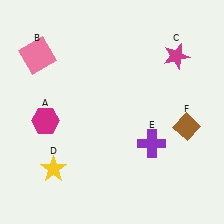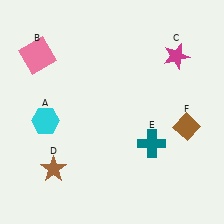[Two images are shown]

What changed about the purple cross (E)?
In Image 1, E is purple. In Image 2, it changed to teal.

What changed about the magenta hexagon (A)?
In Image 1, A is magenta. In Image 2, it changed to cyan.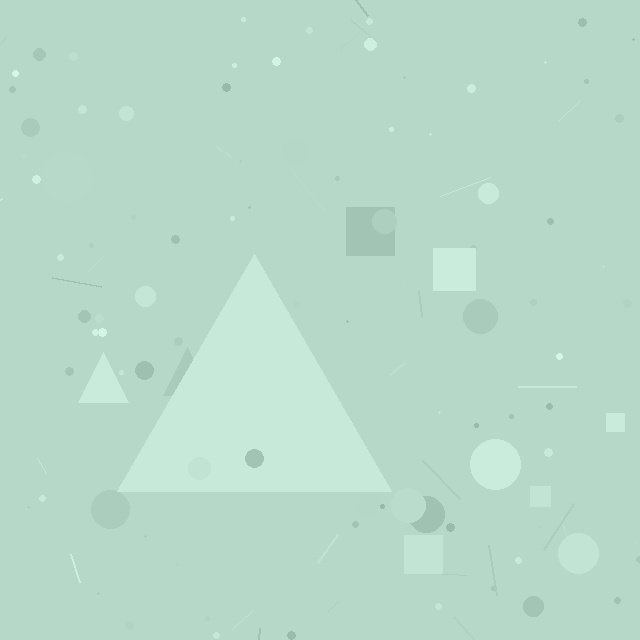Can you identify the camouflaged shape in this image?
The camouflaged shape is a triangle.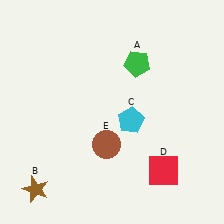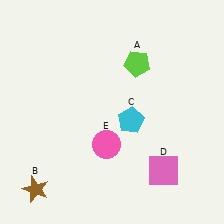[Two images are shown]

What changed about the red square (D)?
In Image 1, D is red. In Image 2, it changed to pink.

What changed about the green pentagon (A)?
In Image 1, A is green. In Image 2, it changed to lime.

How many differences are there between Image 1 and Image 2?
There are 3 differences between the two images.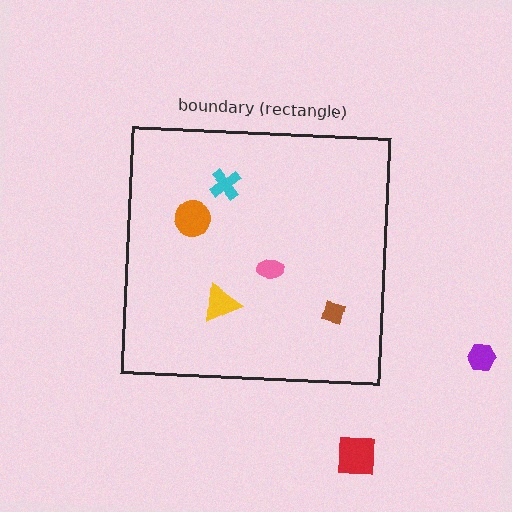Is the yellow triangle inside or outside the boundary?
Inside.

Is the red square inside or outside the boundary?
Outside.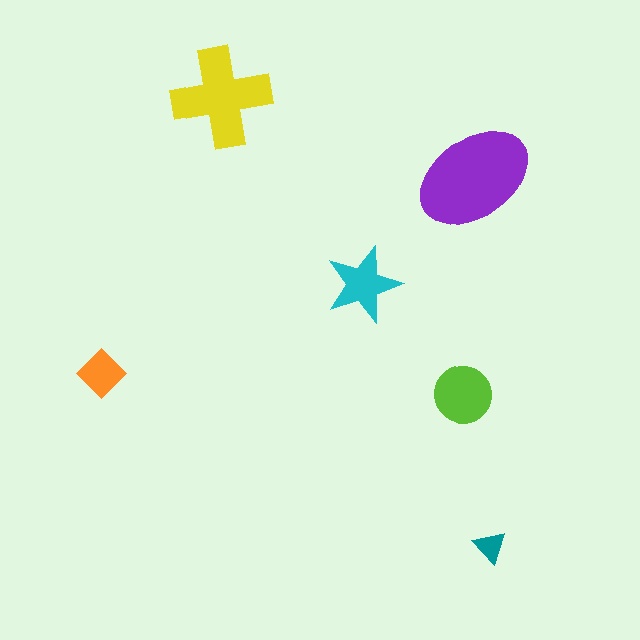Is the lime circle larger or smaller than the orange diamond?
Larger.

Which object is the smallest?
The teal triangle.